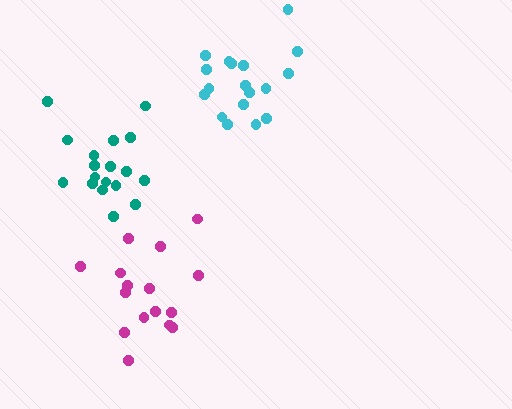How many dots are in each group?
Group 1: 16 dots, Group 2: 18 dots, Group 3: 18 dots (52 total).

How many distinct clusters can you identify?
There are 3 distinct clusters.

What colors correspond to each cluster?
The clusters are colored: magenta, cyan, teal.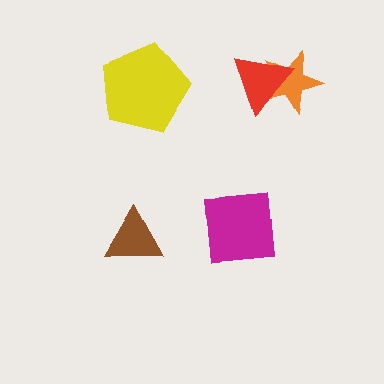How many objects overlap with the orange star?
1 object overlaps with the orange star.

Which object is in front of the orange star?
The red triangle is in front of the orange star.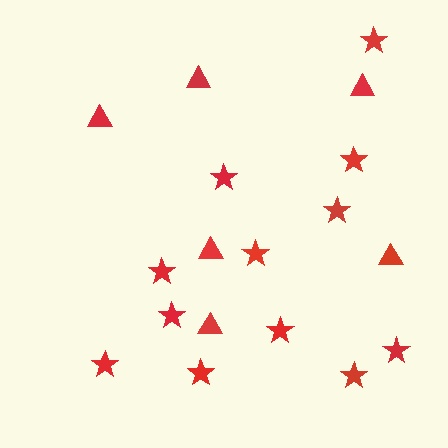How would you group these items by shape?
There are 2 groups: one group of triangles (6) and one group of stars (12).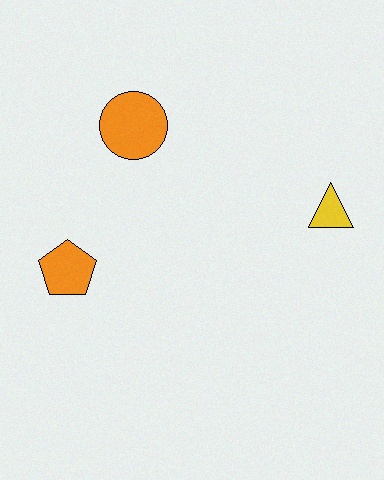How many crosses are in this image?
There are no crosses.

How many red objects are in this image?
There are no red objects.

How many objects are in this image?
There are 3 objects.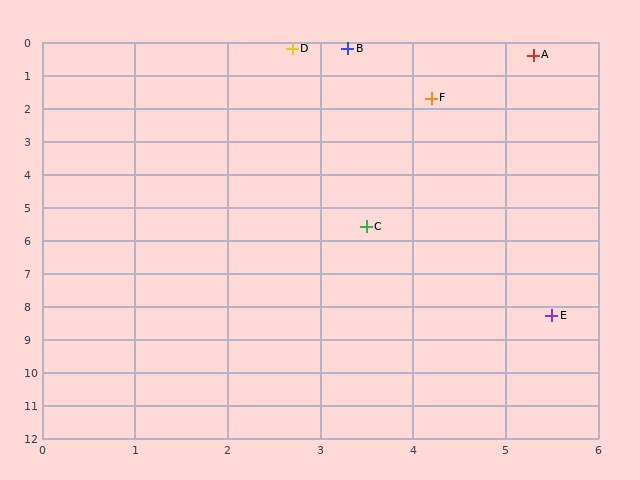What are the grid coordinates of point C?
Point C is at approximately (3.5, 5.6).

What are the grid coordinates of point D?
Point D is at approximately (2.7, 0.2).